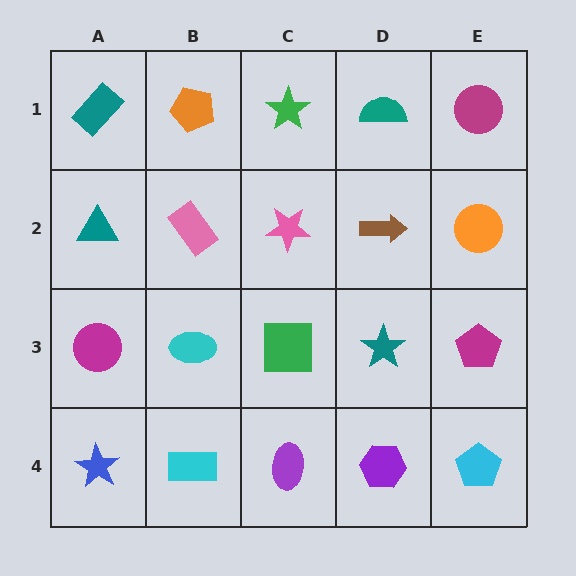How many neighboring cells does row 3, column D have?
4.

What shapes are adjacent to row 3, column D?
A brown arrow (row 2, column D), a purple hexagon (row 4, column D), a green square (row 3, column C), a magenta pentagon (row 3, column E).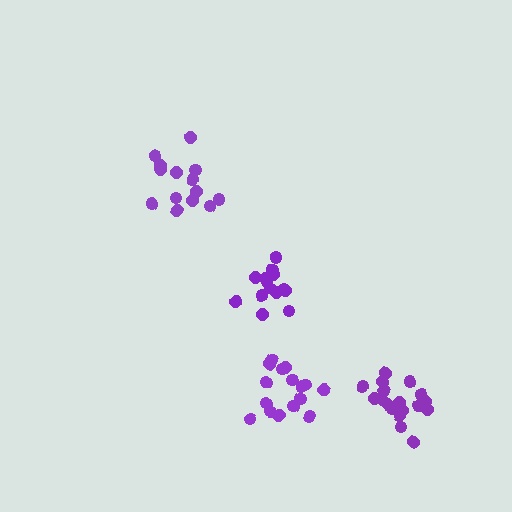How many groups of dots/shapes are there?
There are 4 groups.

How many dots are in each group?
Group 1: 14 dots, Group 2: 19 dots, Group 3: 14 dots, Group 4: 16 dots (63 total).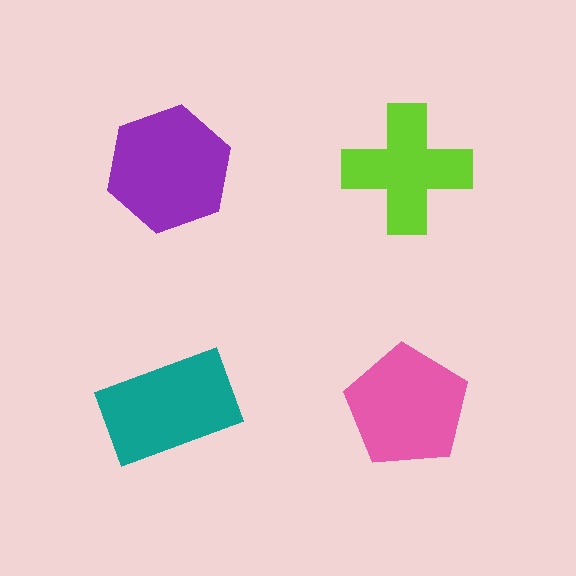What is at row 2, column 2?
A pink pentagon.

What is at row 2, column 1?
A teal rectangle.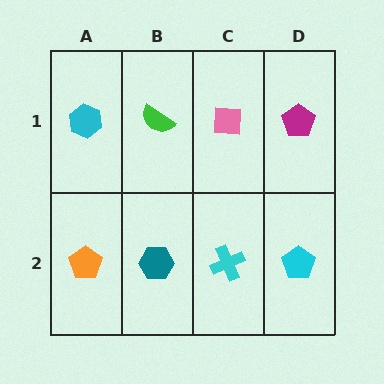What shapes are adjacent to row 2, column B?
A green semicircle (row 1, column B), an orange pentagon (row 2, column A), a cyan cross (row 2, column C).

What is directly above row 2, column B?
A green semicircle.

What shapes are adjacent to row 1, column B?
A teal hexagon (row 2, column B), a cyan hexagon (row 1, column A), a pink square (row 1, column C).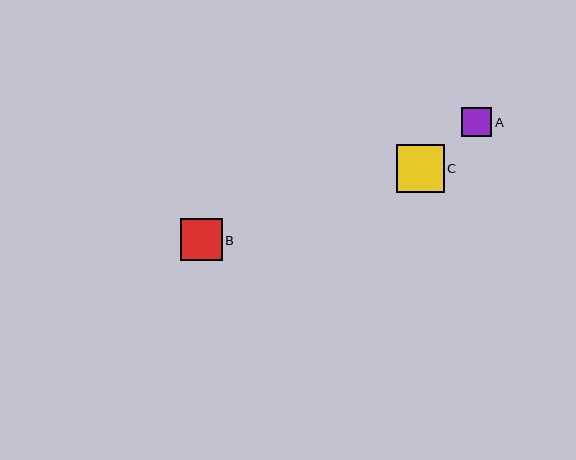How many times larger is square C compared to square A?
Square C is approximately 1.6 times the size of square A.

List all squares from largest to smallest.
From largest to smallest: C, B, A.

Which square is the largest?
Square C is the largest with a size of approximately 48 pixels.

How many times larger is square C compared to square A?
Square C is approximately 1.6 times the size of square A.